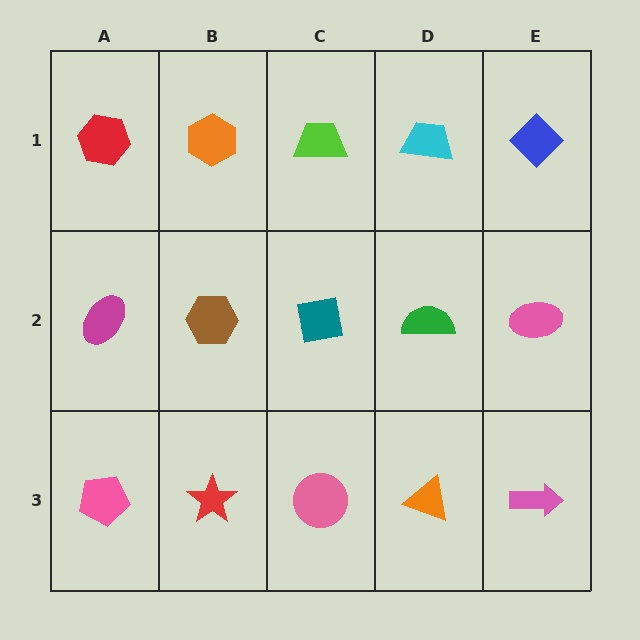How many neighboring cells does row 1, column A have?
2.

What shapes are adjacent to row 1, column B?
A brown hexagon (row 2, column B), a red hexagon (row 1, column A), a lime trapezoid (row 1, column C).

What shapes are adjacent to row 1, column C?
A teal square (row 2, column C), an orange hexagon (row 1, column B), a cyan trapezoid (row 1, column D).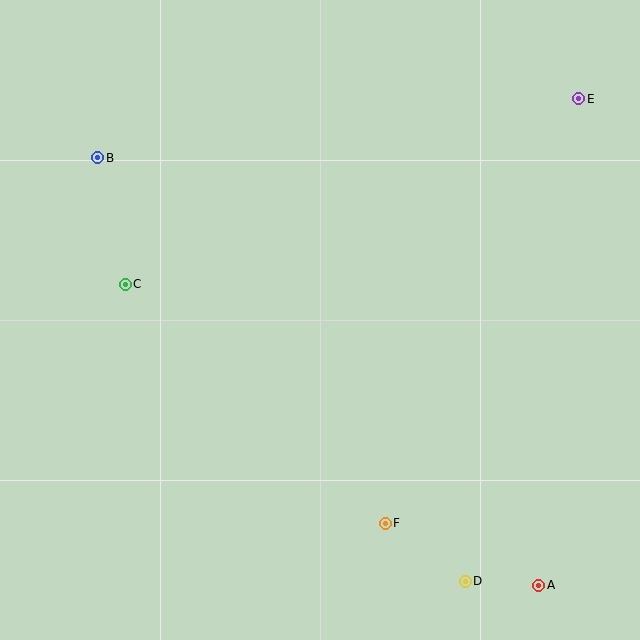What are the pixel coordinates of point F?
Point F is at (385, 523).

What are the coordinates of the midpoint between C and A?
The midpoint between C and A is at (332, 435).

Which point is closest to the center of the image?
Point C at (125, 284) is closest to the center.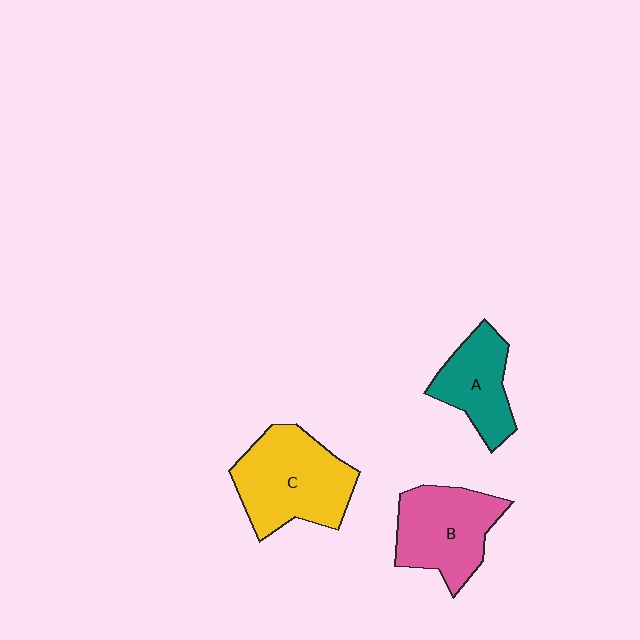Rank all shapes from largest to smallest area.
From largest to smallest: C (yellow), B (pink), A (teal).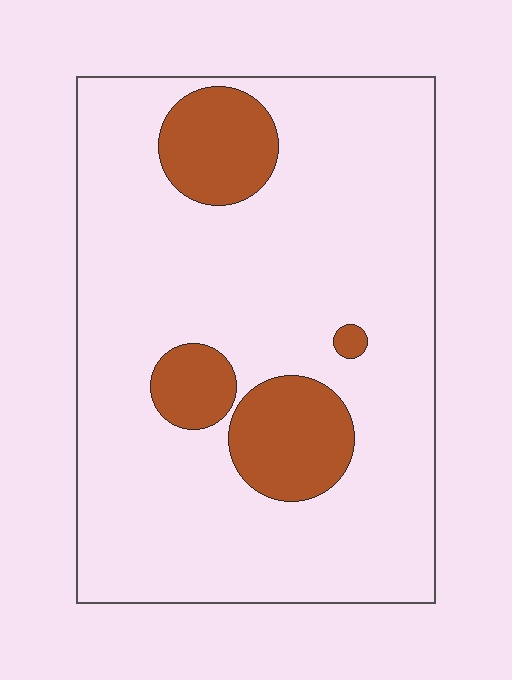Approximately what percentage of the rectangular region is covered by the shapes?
Approximately 15%.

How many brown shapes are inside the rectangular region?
4.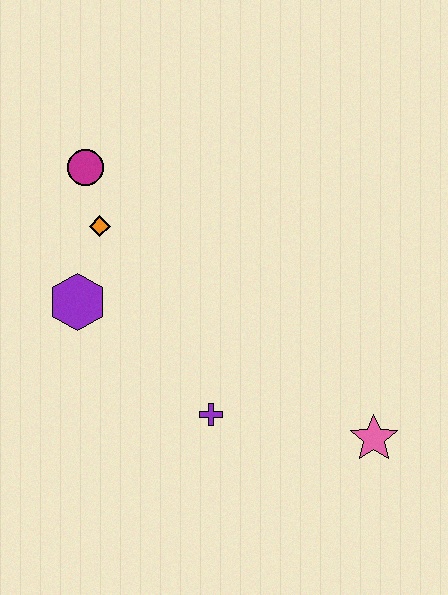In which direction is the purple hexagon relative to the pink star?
The purple hexagon is to the left of the pink star.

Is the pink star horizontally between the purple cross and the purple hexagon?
No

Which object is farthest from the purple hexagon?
The pink star is farthest from the purple hexagon.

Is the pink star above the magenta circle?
No